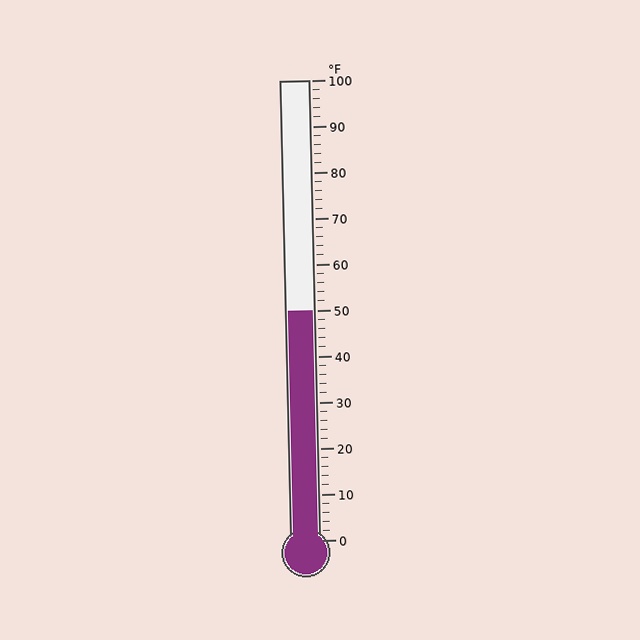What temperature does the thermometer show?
The thermometer shows approximately 50°F.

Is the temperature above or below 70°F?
The temperature is below 70°F.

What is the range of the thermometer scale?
The thermometer scale ranges from 0°F to 100°F.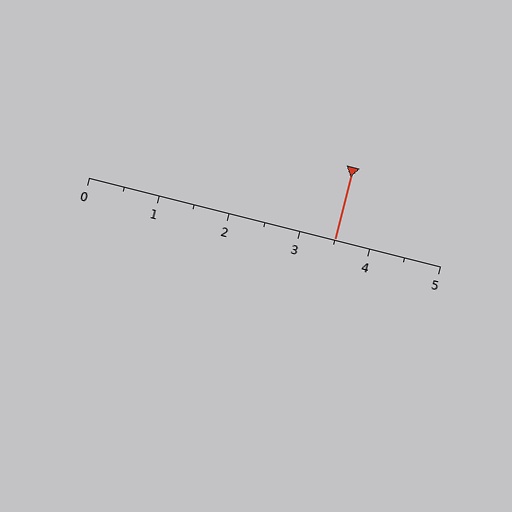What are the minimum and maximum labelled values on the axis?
The axis runs from 0 to 5.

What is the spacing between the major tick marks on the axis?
The major ticks are spaced 1 apart.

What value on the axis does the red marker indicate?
The marker indicates approximately 3.5.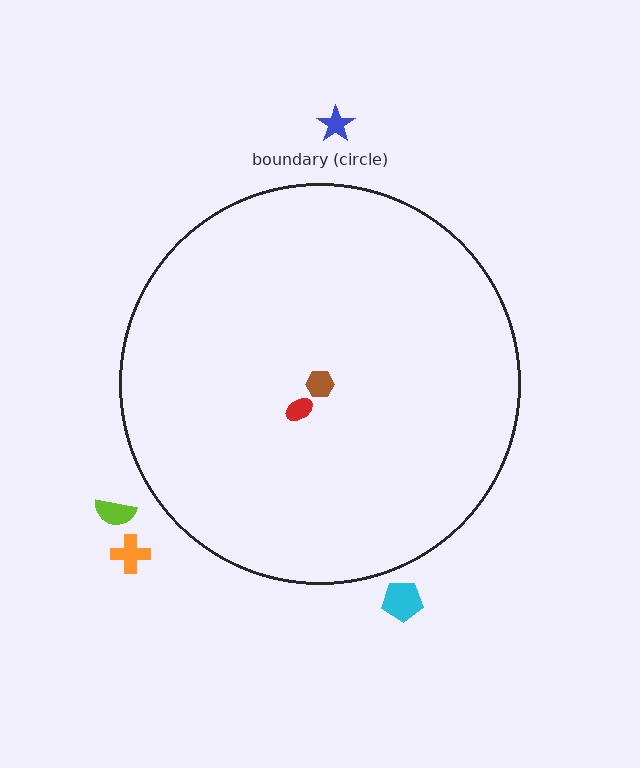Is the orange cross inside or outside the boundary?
Outside.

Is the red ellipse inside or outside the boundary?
Inside.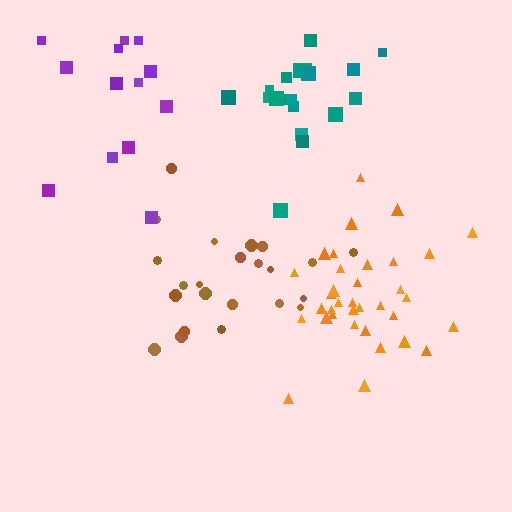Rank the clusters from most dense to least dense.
orange, teal, brown, purple.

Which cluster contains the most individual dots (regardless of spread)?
Orange (35).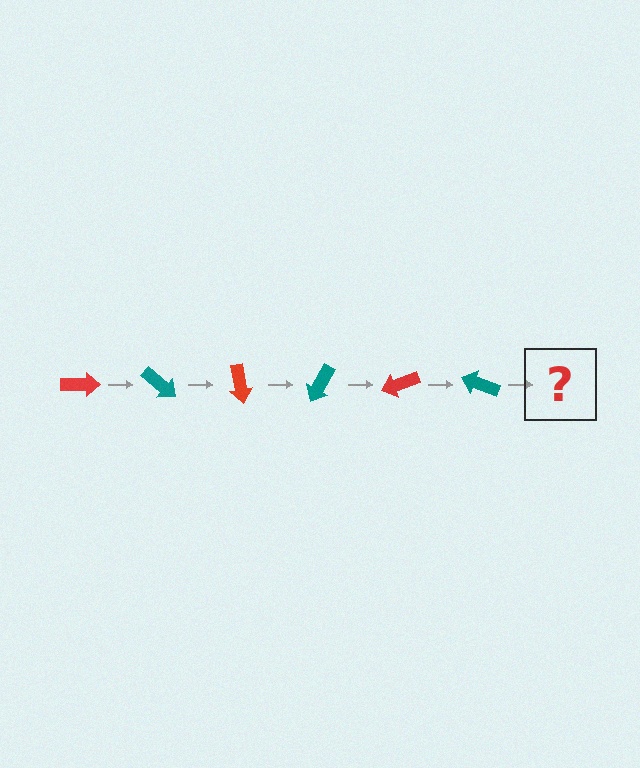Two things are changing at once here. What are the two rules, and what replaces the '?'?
The two rules are that it rotates 40 degrees each step and the color cycles through red and teal. The '?' should be a red arrow, rotated 240 degrees from the start.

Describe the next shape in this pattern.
It should be a red arrow, rotated 240 degrees from the start.